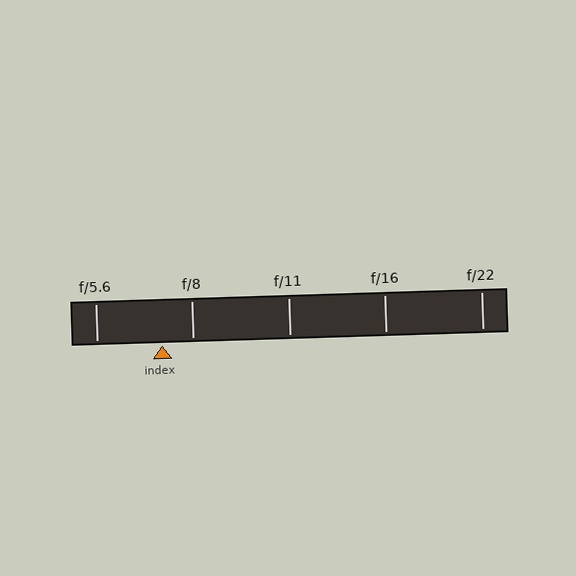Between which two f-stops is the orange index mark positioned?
The index mark is between f/5.6 and f/8.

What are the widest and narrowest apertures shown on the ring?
The widest aperture shown is f/5.6 and the narrowest is f/22.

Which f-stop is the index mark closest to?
The index mark is closest to f/8.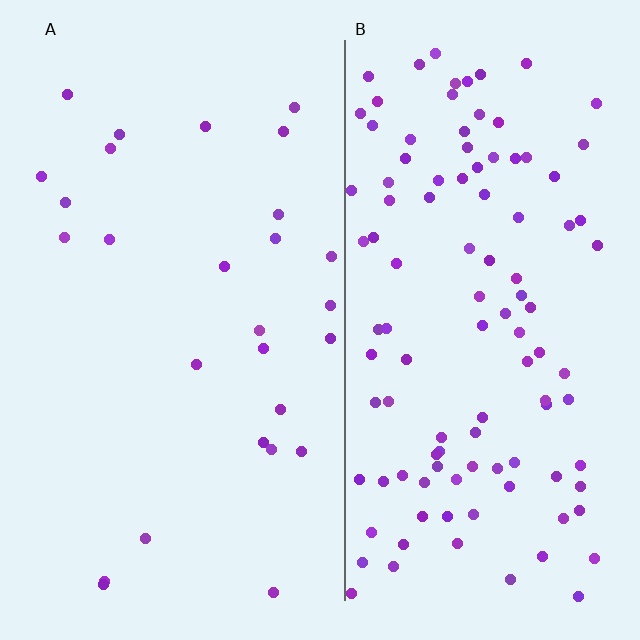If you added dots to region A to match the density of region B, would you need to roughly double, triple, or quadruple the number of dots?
Approximately quadruple.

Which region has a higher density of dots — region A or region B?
B (the right).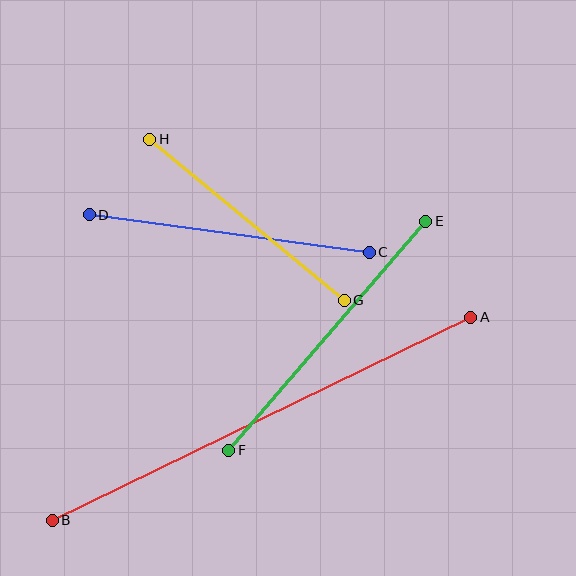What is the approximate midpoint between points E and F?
The midpoint is at approximately (327, 336) pixels.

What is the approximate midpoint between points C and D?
The midpoint is at approximately (229, 233) pixels.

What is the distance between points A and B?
The distance is approximately 465 pixels.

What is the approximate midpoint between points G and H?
The midpoint is at approximately (247, 220) pixels.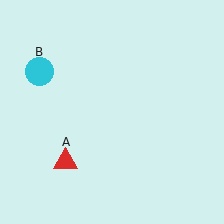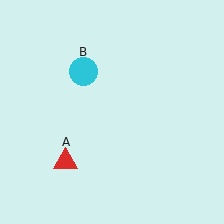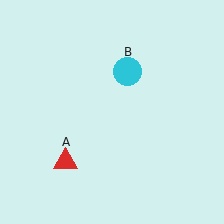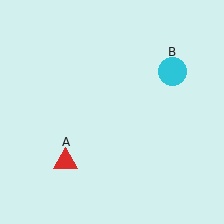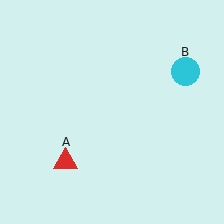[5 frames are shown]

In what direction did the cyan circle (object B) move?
The cyan circle (object B) moved right.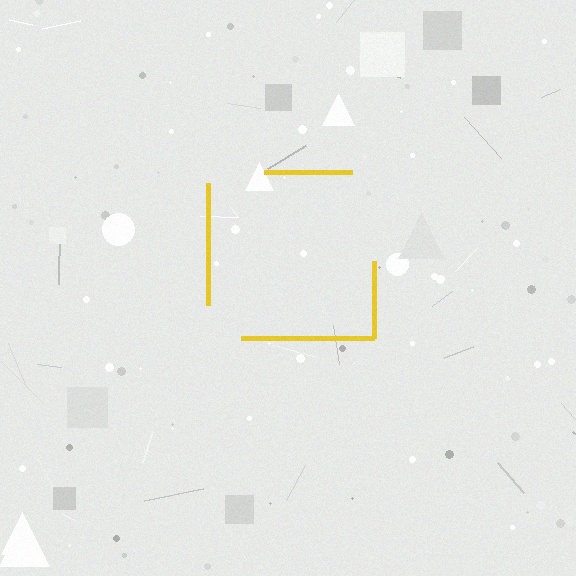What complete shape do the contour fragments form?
The contour fragments form a square.